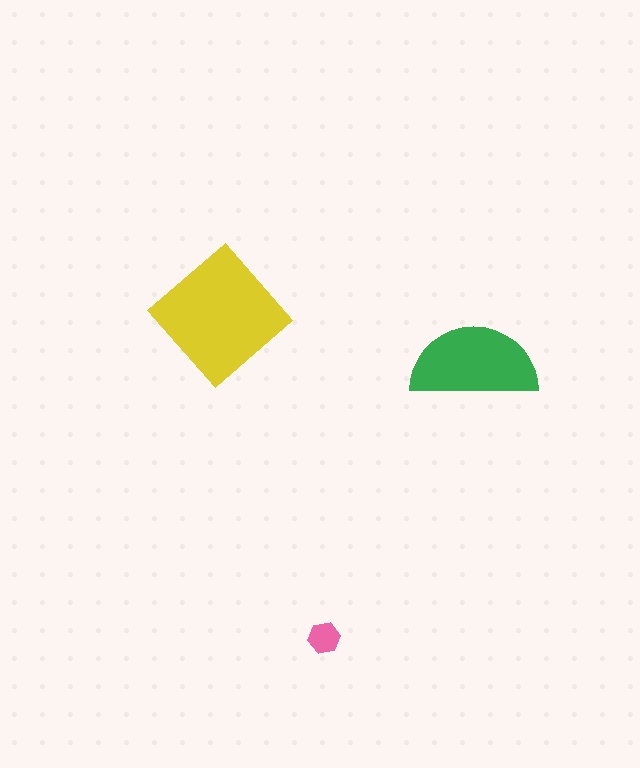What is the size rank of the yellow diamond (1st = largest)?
1st.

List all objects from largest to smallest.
The yellow diamond, the green semicircle, the pink hexagon.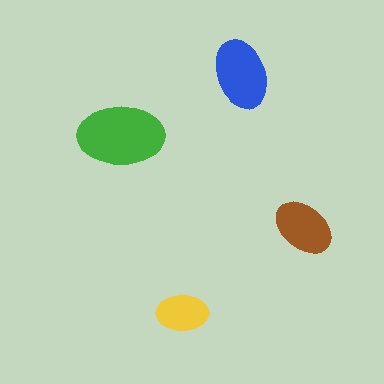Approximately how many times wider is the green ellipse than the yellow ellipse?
About 1.5 times wider.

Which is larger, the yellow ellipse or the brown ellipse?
The brown one.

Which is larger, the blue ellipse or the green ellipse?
The green one.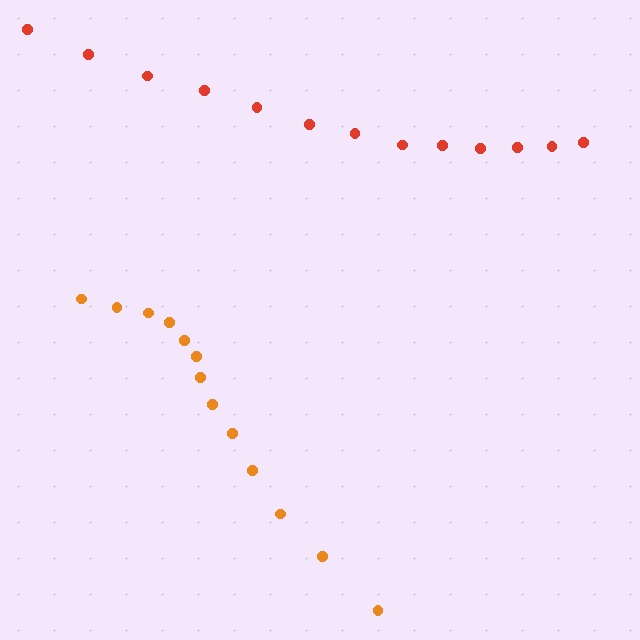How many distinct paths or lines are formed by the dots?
There are 2 distinct paths.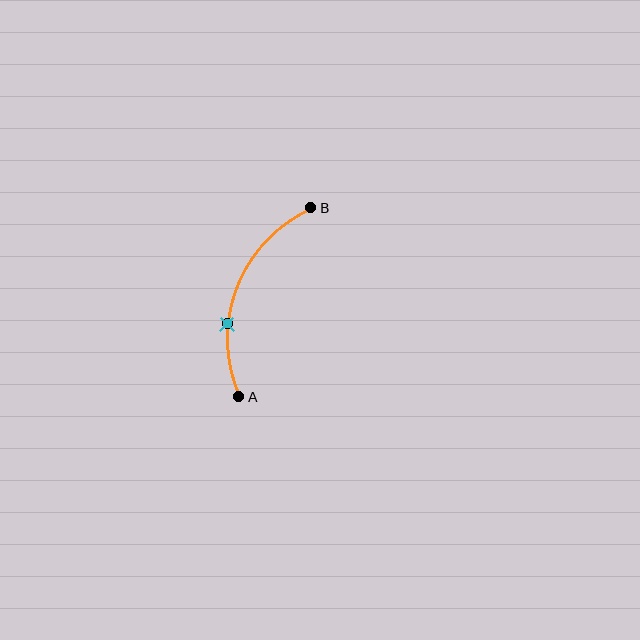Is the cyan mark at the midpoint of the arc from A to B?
No. The cyan mark lies on the arc but is closer to endpoint A. The arc midpoint would be at the point on the curve equidistant along the arc from both A and B.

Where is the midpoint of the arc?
The arc midpoint is the point on the curve farthest from the straight line joining A and B. It sits to the left of that line.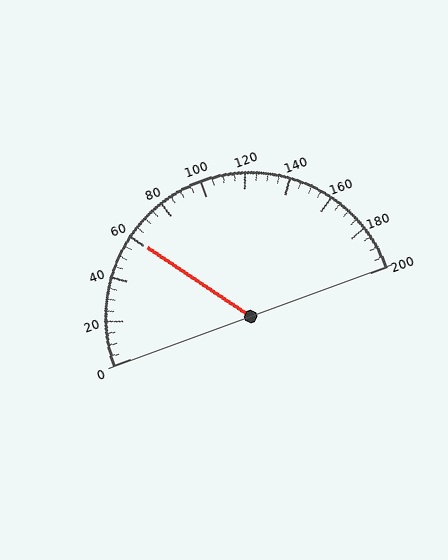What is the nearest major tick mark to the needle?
The nearest major tick mark is 60.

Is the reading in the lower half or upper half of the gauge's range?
The reading is in the lower half of the range (0 to 200).